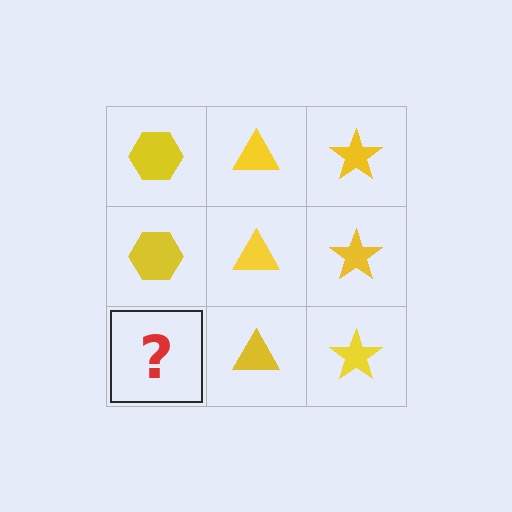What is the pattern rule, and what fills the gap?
The rule is that each column has a consistent shape. The gap should be filled with a yellow hexagon.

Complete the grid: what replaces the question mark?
The question mark should be replaced with a yellow hexagon.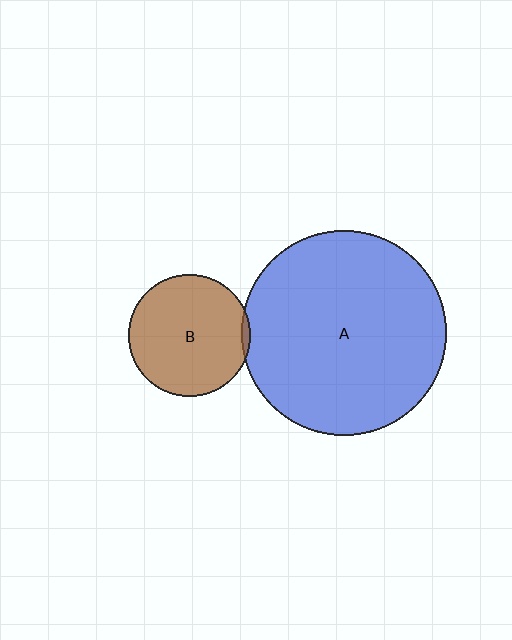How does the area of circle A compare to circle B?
Approximately 2.8 times.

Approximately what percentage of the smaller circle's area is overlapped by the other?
Approximately 5%.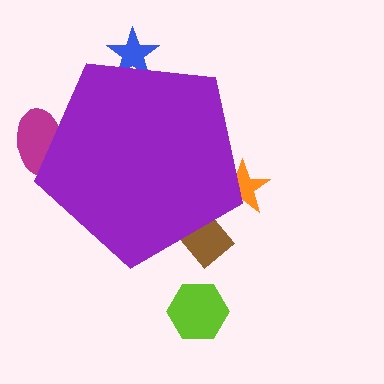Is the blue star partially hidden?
Yes, the blue star is partially hidden behind the purple pentagon.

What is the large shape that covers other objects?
A purple pentagon.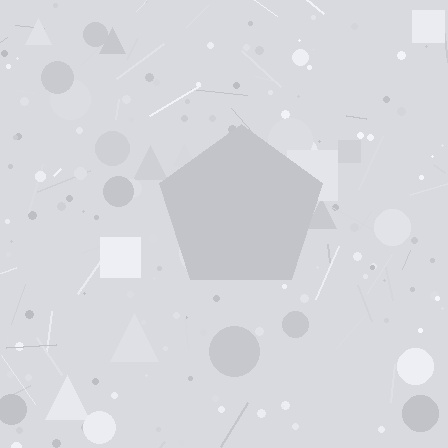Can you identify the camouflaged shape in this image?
The camouflaged shape is a pentagon.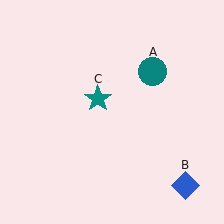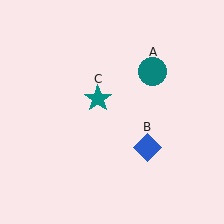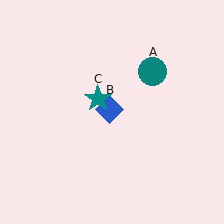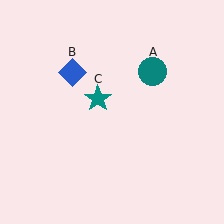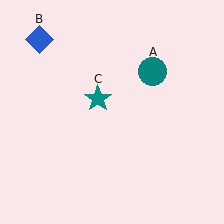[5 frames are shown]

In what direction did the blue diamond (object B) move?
The blue diamond (object B) moved up and to the left.